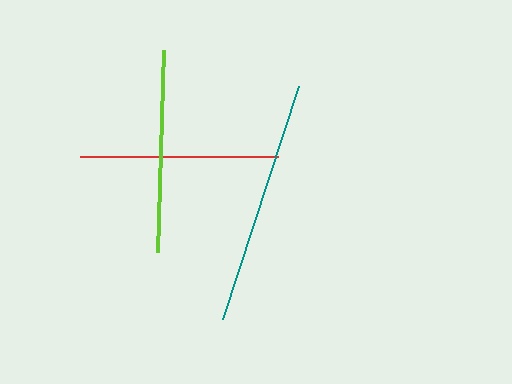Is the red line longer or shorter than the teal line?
The teal line is longer than the red line.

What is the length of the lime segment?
The lime segment is approximately 202 pixels long.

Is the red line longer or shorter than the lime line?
The lime line is longer than the red line.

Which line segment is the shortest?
The red line is the shortest at approximately 199 pixels.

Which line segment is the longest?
The teal line is the longest at approximately 245 pixels.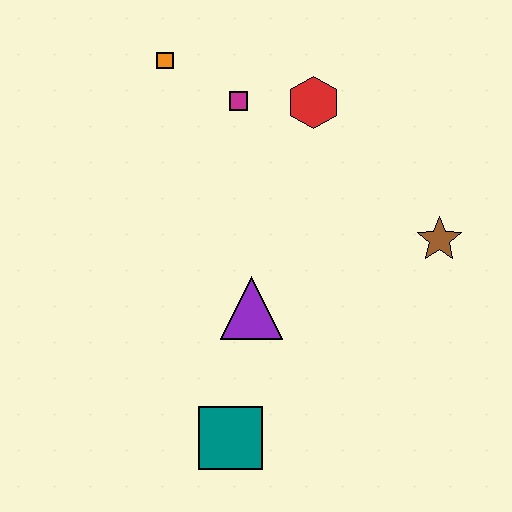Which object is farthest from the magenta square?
The teal square is farthest from the magenta square.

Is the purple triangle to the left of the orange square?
No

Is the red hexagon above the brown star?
Yes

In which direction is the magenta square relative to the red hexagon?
The magenta square is to the left of the red hexagon.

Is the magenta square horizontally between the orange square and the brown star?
Yes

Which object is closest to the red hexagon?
The magenta square is closest to the red hexagon.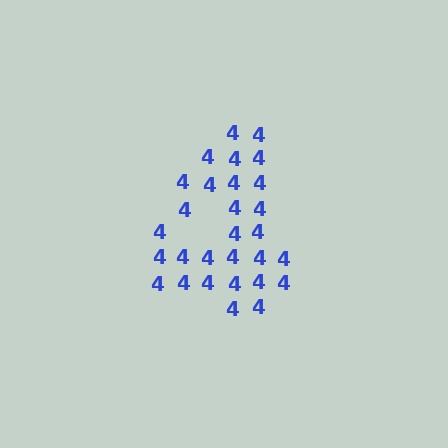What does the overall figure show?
The overall figure shows the digit 4.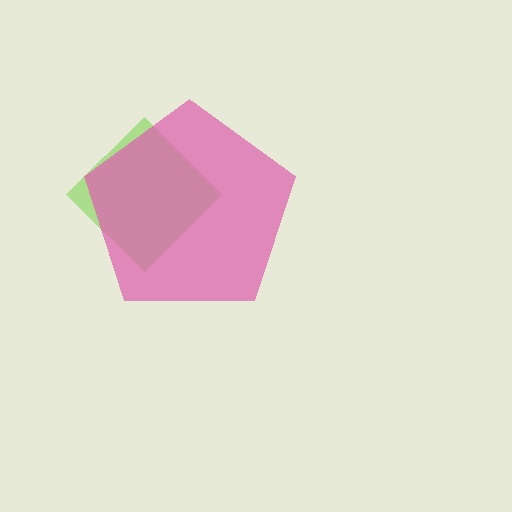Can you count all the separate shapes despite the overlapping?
Yes, there are 2 separate shapes.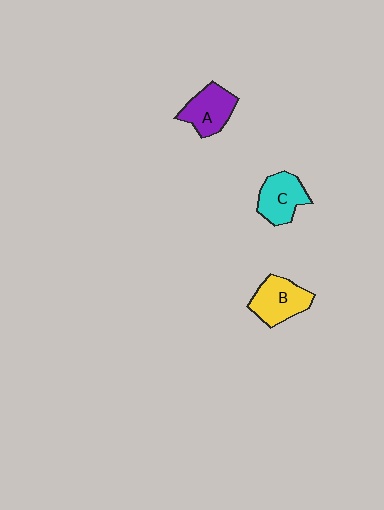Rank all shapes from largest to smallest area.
From largest to smallest: B (yellow), A (purple), C (cyan).